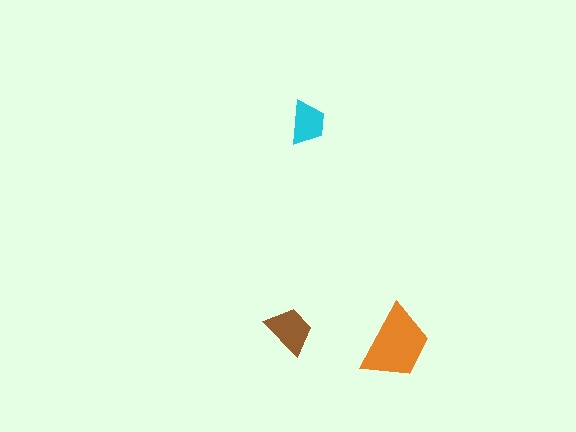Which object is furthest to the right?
The orange trapezoid is rightmost.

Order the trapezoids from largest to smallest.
the orange one, the brown one, the cyan one.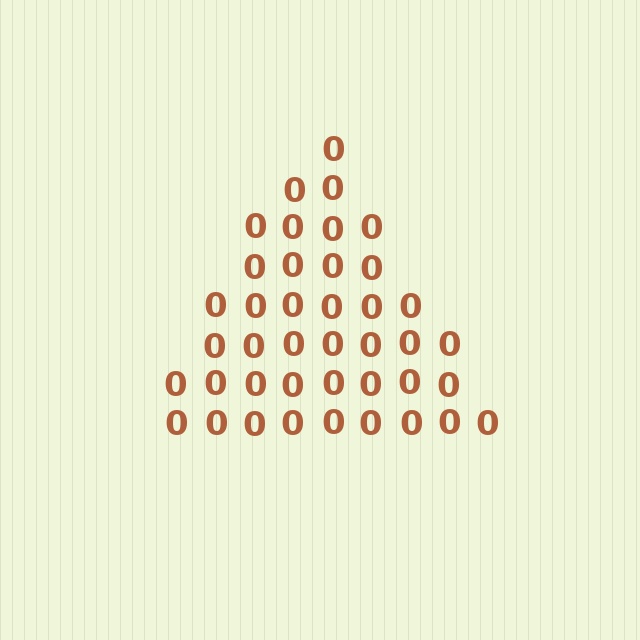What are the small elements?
The small elements are digit 0's.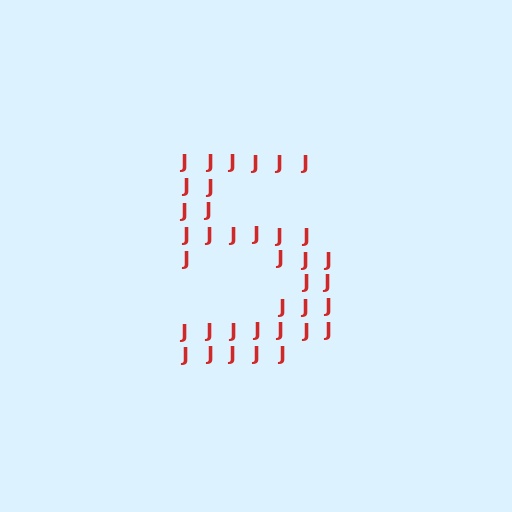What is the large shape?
The large shape is the digit 5.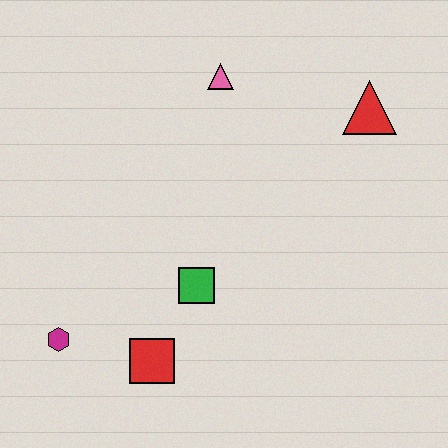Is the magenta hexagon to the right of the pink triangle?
No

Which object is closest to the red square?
The green square is closest to the red square.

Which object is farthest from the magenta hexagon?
The red triangle is farthest from the magenta hexagon.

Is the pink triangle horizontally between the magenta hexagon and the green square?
No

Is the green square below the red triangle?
Yes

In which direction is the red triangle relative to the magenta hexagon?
The red triangle is to the right of the magenta hexagon.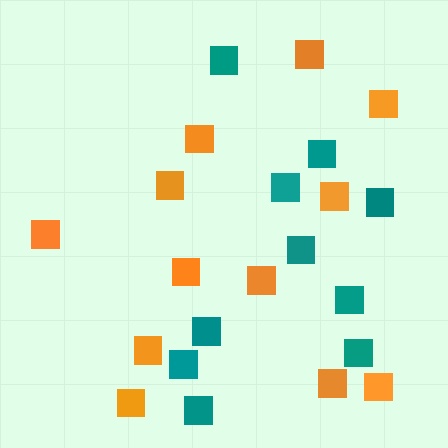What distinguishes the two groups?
There are 2 groups: one group of orange squares (12) and one group of teal squares (10).